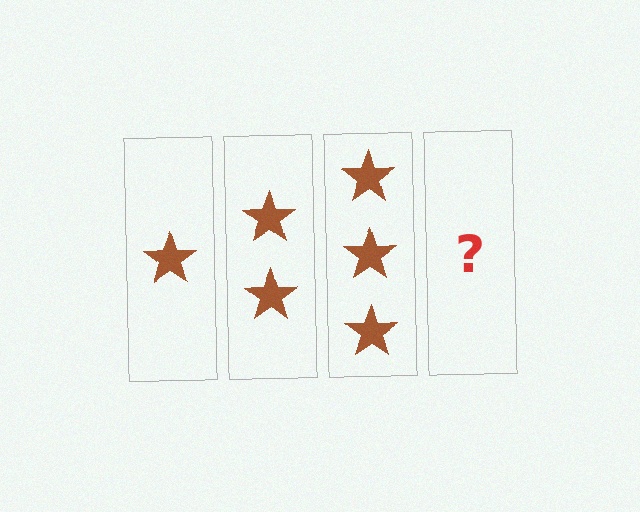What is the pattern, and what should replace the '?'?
The pattern is that each step adds one more star. The '?' should be 4 stars.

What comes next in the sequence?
The next element should be 4 stars.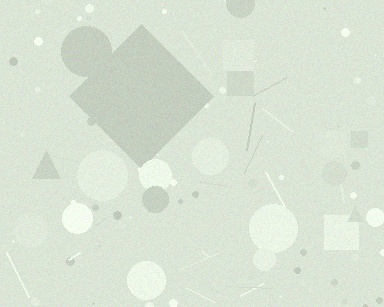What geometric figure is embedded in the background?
A diamond is embedded in the background.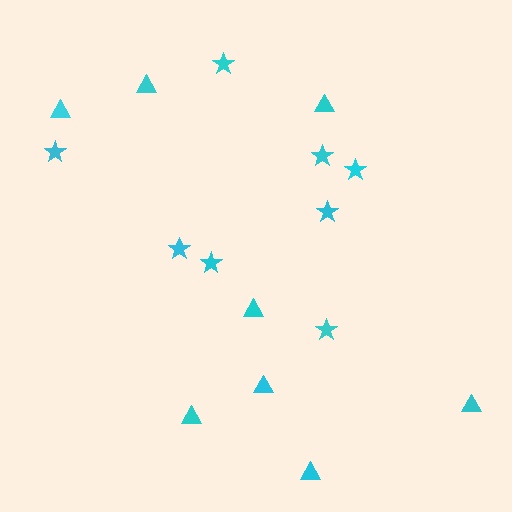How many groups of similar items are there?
There are 2 groups: one group of triangles (8) and one group of stars (8).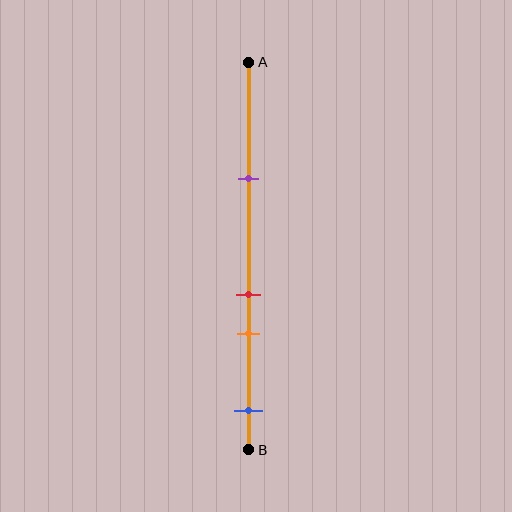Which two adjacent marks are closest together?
The red and orange marks are the closest adjacent pair.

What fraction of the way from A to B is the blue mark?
The blue mark is approximately 90% (0.9) of the way from A to B.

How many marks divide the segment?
There are 4 marks dividing the segment.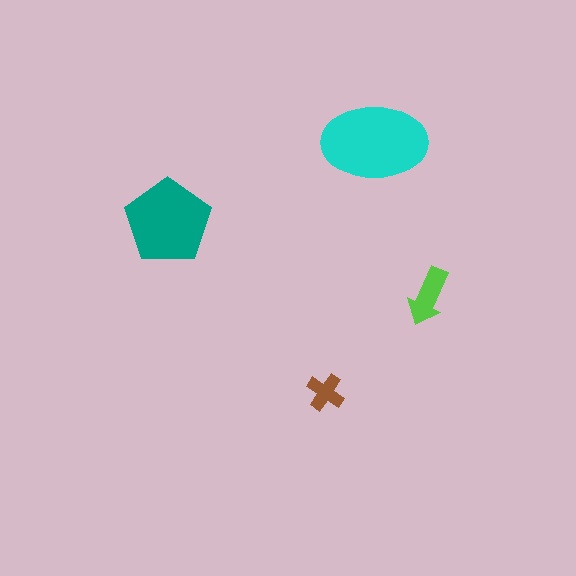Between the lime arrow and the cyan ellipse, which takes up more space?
The cyan ellipse.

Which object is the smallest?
The brown cross.